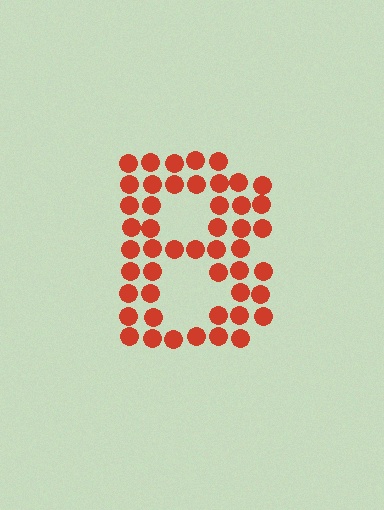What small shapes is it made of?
It is made of small circles.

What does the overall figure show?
The overall figure shows the letter B.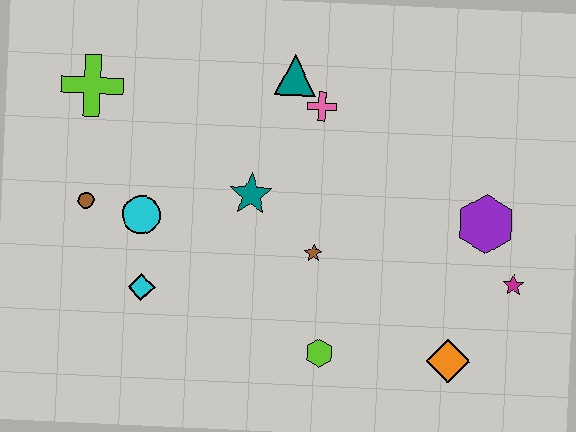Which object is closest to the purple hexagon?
The magenta star is closest to the purple hexagon.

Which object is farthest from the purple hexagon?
The lime cross is farthest from the purple hexagon.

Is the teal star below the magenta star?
No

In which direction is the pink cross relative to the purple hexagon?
The pink cross is to the left of the purple hexagon.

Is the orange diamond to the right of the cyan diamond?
Yes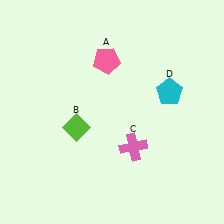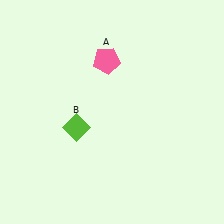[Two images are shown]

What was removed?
The pink cross (C), the cyan pentagon (D) were removed in Image 2.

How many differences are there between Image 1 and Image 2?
There are 2 differences between the two images.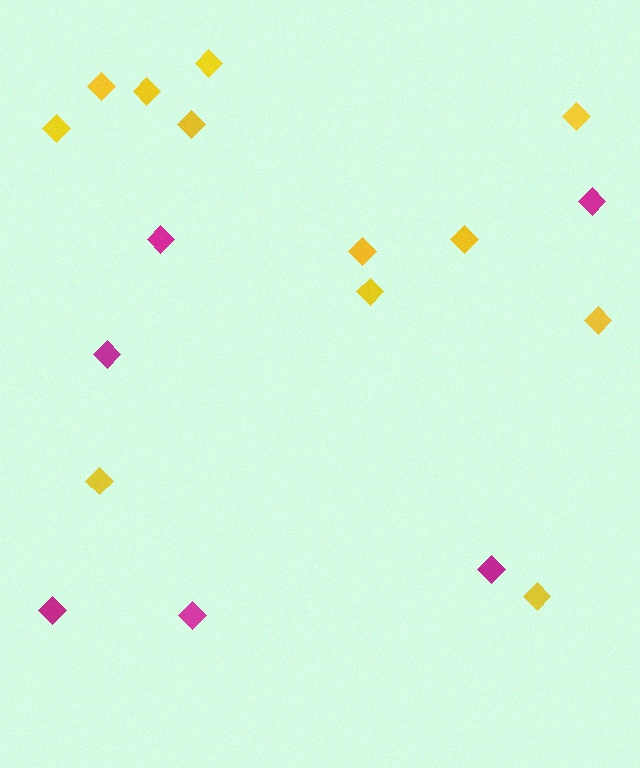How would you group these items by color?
There are 2 groups: one group of yellow diamonds (12) and one group of magenta diamonds (6).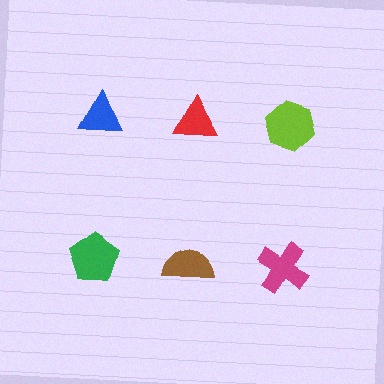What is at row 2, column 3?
A magenta cross.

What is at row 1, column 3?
A lime hexagon.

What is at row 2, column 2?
A brown semicircle.